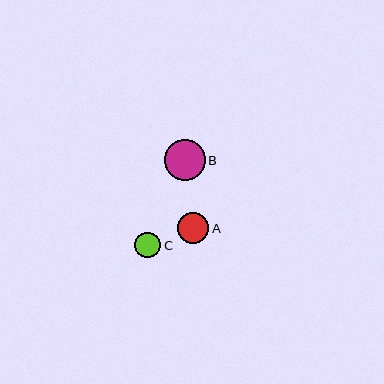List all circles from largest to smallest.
From largest to smallest: B, A, C.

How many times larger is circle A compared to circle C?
Circle A is approximately 1.2 times the size of circle C.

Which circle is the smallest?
Circle C is the smallest with a size of approximately 26 pixels.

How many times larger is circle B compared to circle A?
Circle B is approximately 1.3 times the size of circle A.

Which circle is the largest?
Circle B is the largest with a size of approximately 41 pixels.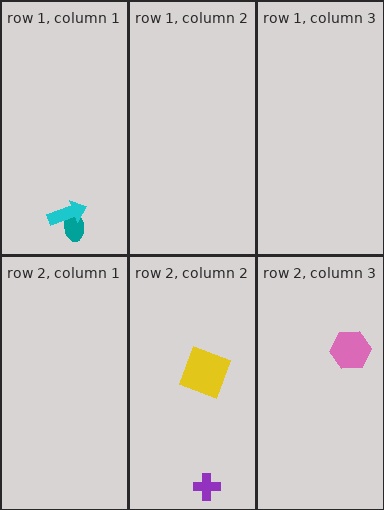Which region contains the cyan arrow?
The row 1, column 1 region.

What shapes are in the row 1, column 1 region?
The teal ellipse, the cyan arrow.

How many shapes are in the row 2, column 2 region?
2.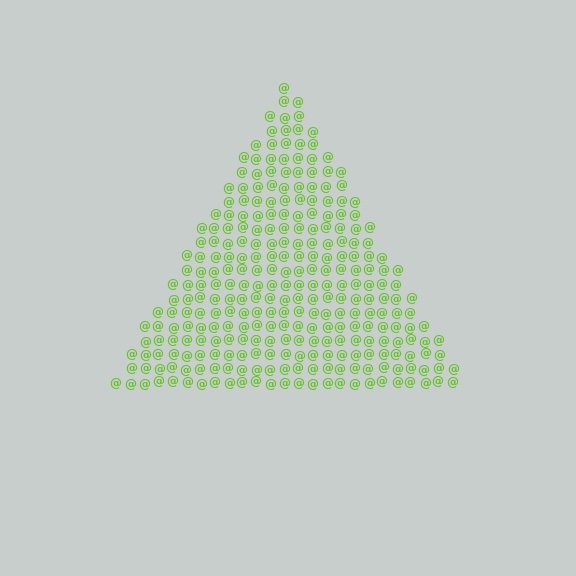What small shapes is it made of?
It is made of small at signs.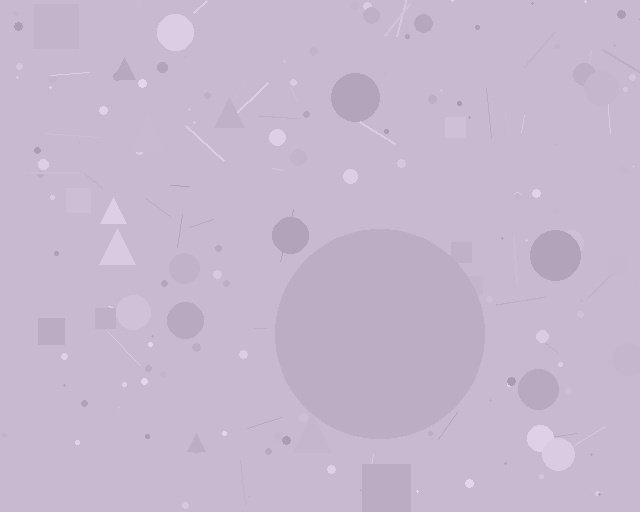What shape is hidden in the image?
A circle is hidden in the image.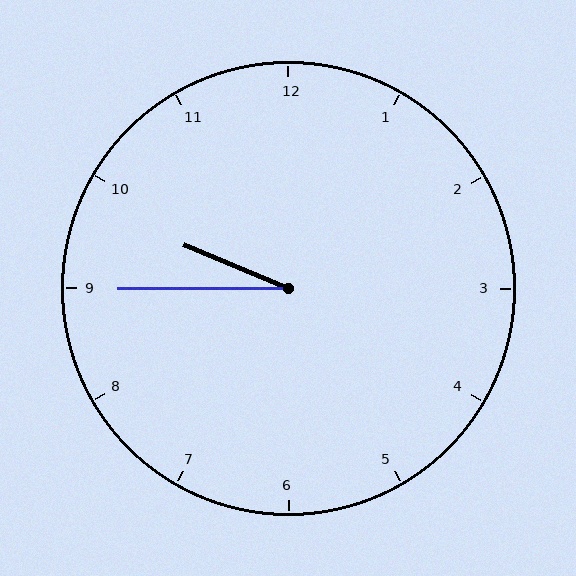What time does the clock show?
9:45.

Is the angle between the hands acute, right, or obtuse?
It is acute.